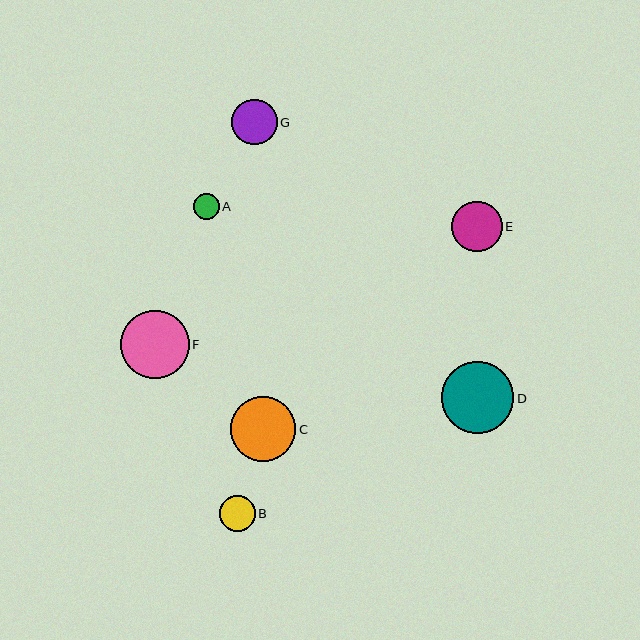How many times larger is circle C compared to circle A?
Circle C is approximately 2.5 times the size of circle A.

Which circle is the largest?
Circle D is the largest with a size of approximately 72 pixels.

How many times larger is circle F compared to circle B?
Circle F is approximately 1.9 times the size of circle B.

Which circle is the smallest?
Circle A is the smallest with a size of approximately 26 pixels.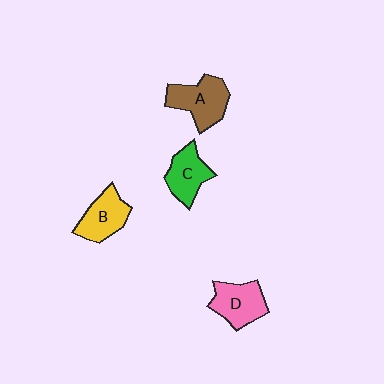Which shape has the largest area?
Shape A (brown).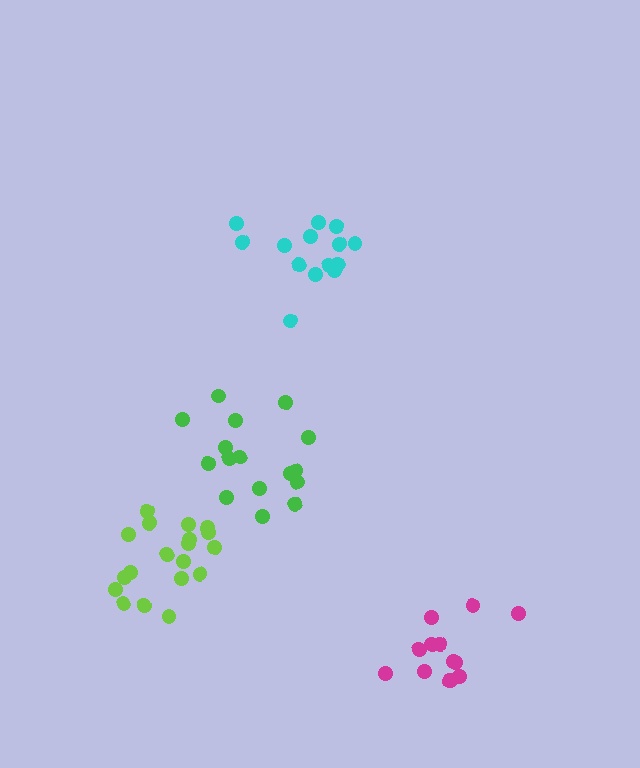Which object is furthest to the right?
The magenta cluster is rightmost.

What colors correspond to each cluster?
The clusters are colored: cyan, lime, green, magenta.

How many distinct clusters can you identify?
There are 4 distinct clusters.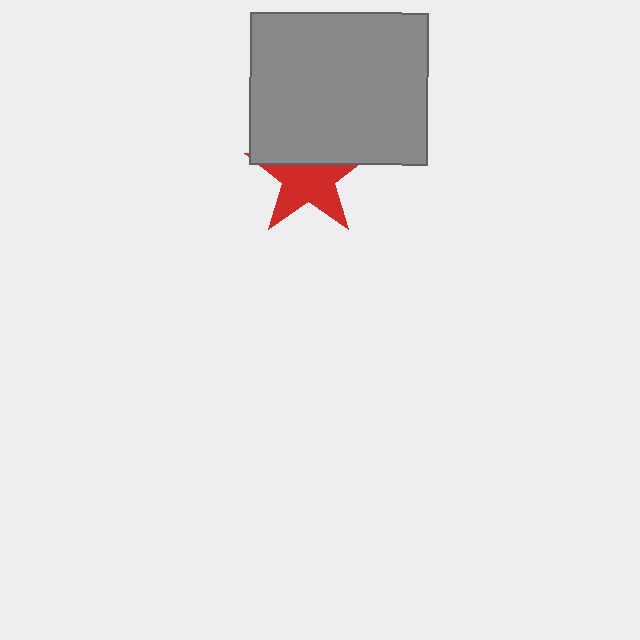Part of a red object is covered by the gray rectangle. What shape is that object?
It is a star.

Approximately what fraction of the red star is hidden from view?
Roughly 39% of the red star is hidden behind the gray rectangle.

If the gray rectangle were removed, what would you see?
You would see the complete red star.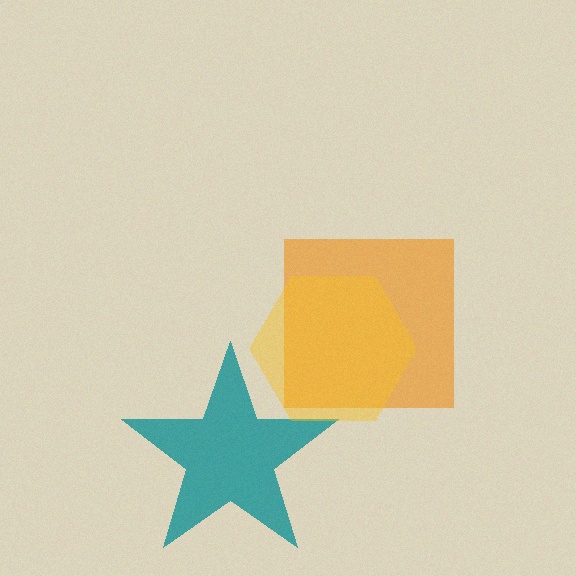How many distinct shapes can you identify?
There are 3 distinct shapes: a teal star, an orange square, a yellow hexagon.